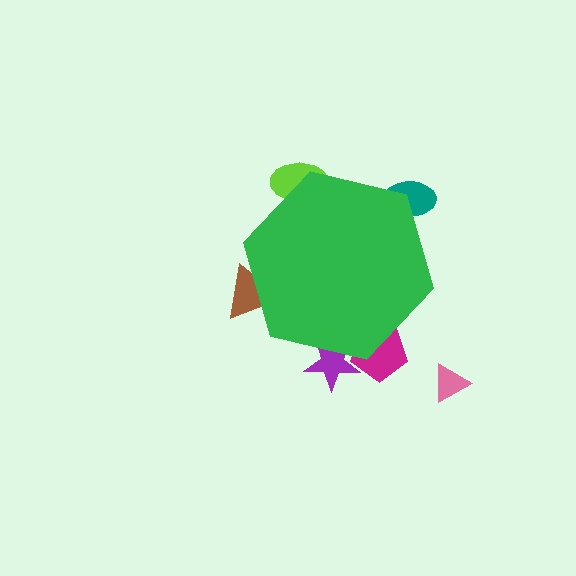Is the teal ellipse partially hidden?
Yes, the teal ellipse is partially hidden behind the green hexagon.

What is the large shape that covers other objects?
A green hexagon.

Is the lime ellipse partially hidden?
Yes, the lime ellipse is partially hidden behind the green hexagon.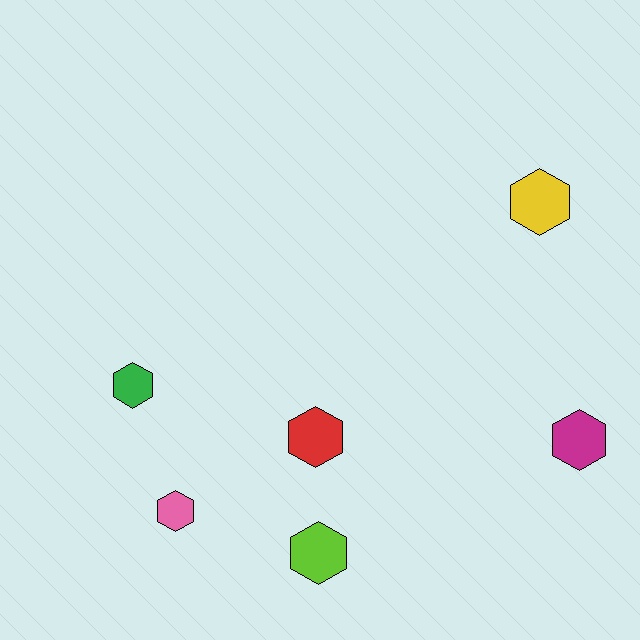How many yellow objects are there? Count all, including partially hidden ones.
There is 1 yellow object.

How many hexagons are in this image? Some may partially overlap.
There are 6 hexagons.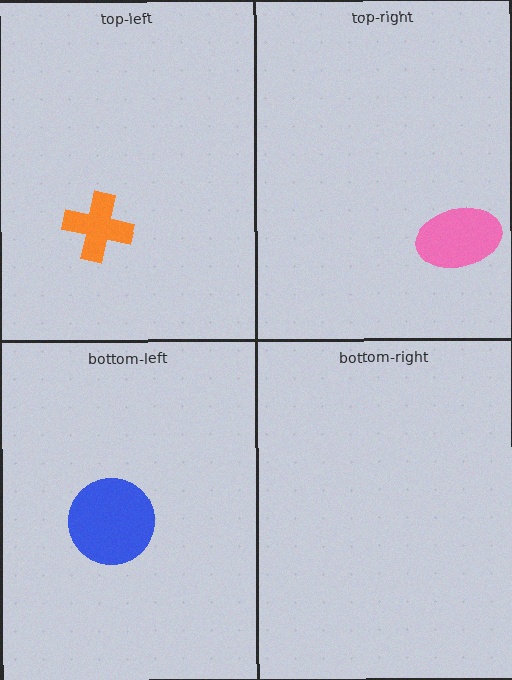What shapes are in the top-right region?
The pink ellipse.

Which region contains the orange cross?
The top-left region.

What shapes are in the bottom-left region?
The blue circle.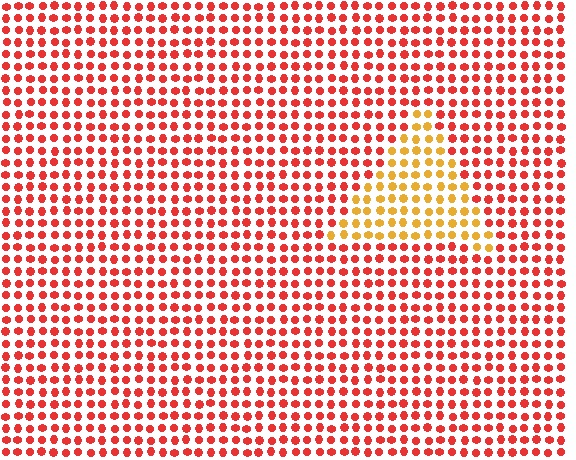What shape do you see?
I see a triangle.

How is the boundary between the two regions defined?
The boundary is defined purely by a slight shift in hue (about 41 degrees). Spacing, size, and orientation are identical on both sides.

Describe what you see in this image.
The image is filled with small red elements in a uniform arrangement. A triangle-shaped region is visible where the elements are tinted to a slightly different hue, forming a subtle color boundary.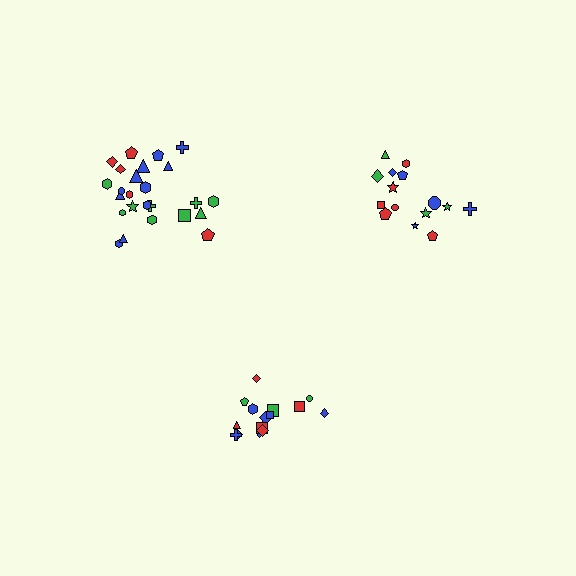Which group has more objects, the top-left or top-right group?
The top-left group.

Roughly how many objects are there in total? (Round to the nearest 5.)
Roughly 55 objects in total.